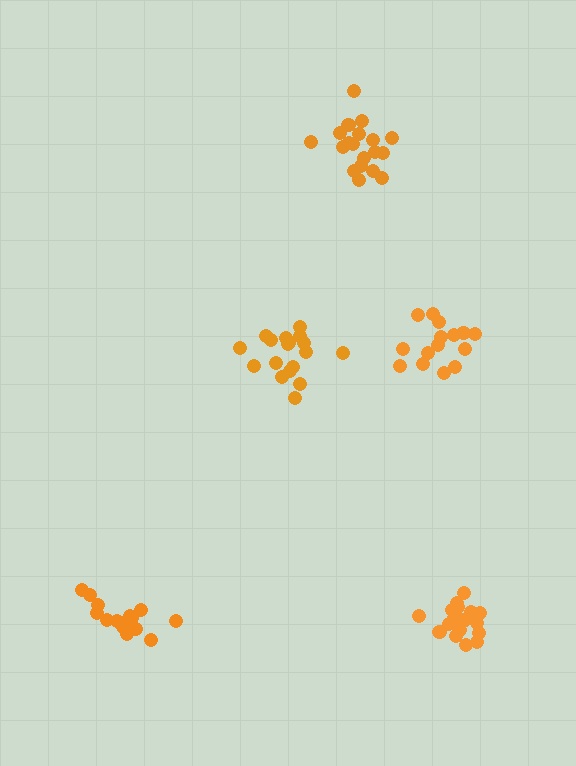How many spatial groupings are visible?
There are 5 spatial groupings.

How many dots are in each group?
Group 1: 17 dots, Group 2: 19 dots, Group 3: 18 dots, Group 4: 18 dots, Group 5: 16 dots (88 total).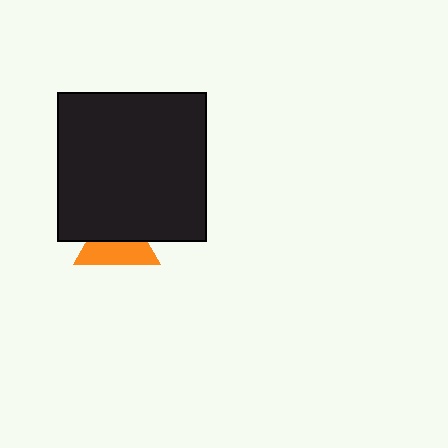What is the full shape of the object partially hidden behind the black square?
The partially hidden object is an orange triangle.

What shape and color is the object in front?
The object in front is a black square.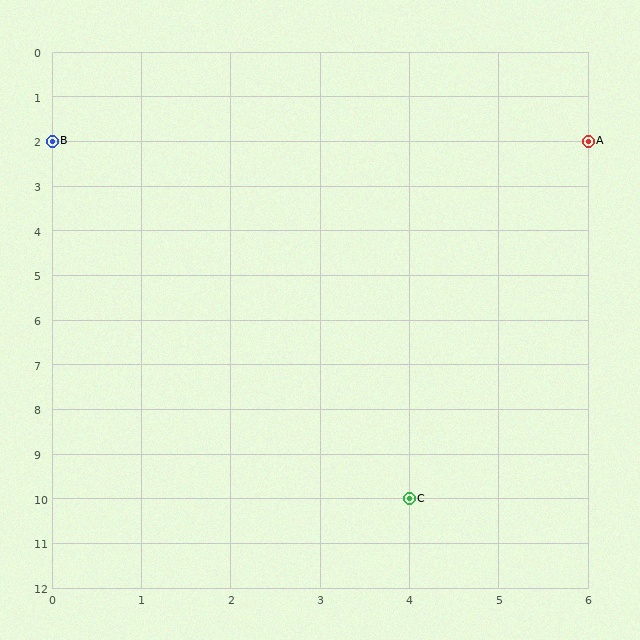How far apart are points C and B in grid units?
Points C and B are 4 columns and 8 rows apart (about 8.9 grid units diagonally).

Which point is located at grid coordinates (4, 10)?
Point C is at (4, 10).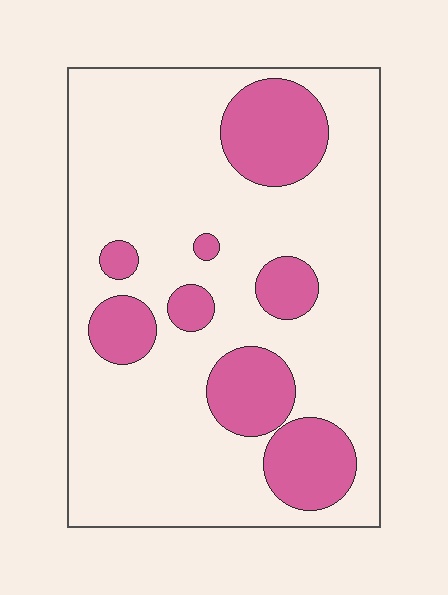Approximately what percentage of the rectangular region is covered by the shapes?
Approximately 25%.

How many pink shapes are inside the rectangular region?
8.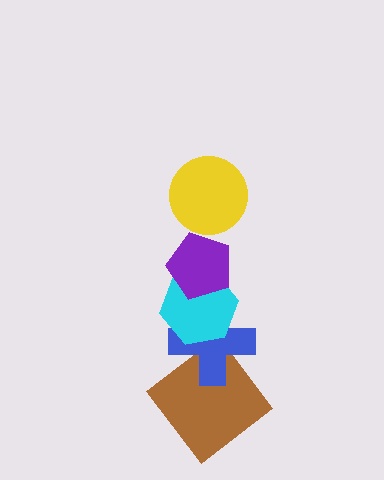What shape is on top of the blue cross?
The cyan hexagon is on top of the blue cross.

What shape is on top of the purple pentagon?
The yellow circle is on top of the purple pentagon.